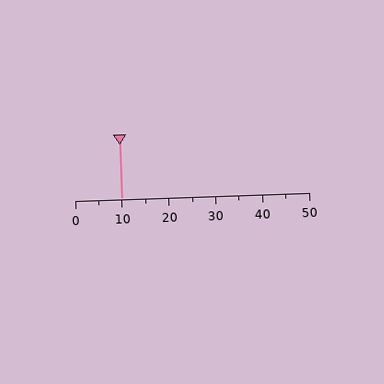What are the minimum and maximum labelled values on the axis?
The axis runs from 0 to 50.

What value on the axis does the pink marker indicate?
The marker indicates approximately 10.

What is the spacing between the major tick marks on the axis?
The major ticks are spaced 10 apart.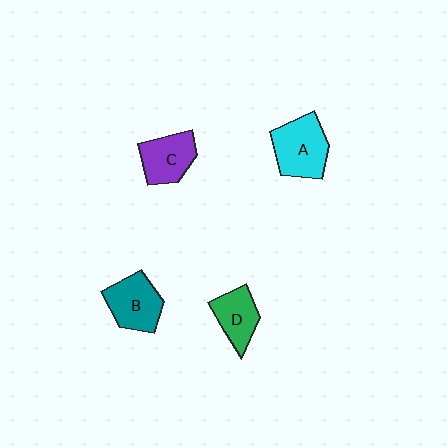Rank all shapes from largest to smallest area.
From largest to smallest: A (cyan), B (teal), C (purple), D (green).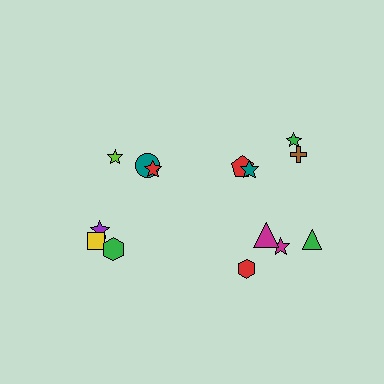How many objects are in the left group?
There are 6 objects.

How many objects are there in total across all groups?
There are 14 objects.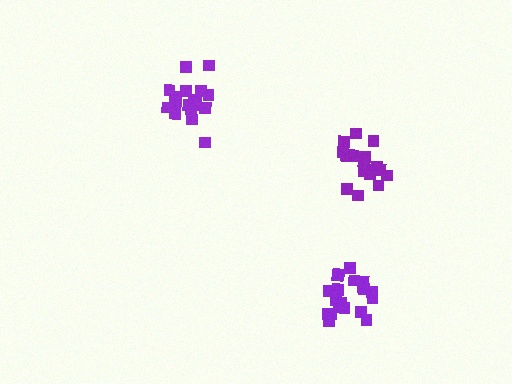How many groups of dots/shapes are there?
There are 3 groups.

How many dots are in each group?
Group 1: 19 dots, Group 2: 21 dots, Group 3: 19 dots (59 total).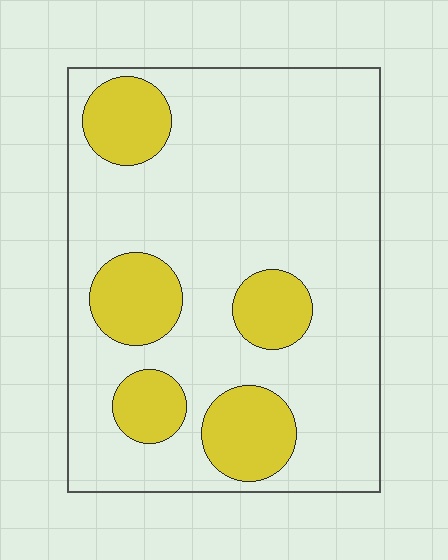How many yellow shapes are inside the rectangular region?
5.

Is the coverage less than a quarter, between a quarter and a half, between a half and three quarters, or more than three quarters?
Less than a quarter.